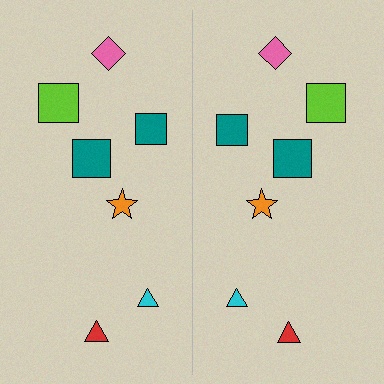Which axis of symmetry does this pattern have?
The pattern has a vertical axis of symmetry running through the center of the image.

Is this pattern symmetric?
Yes, this pattern has bilateral (reflection) symmetry.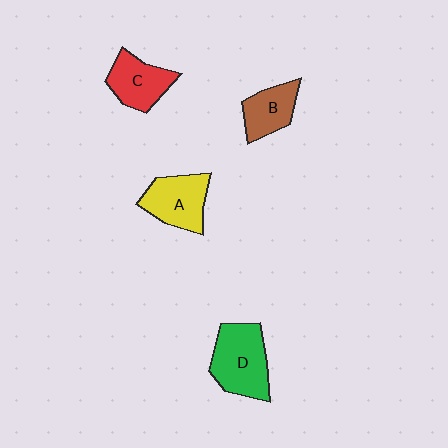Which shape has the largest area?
Shape D (green).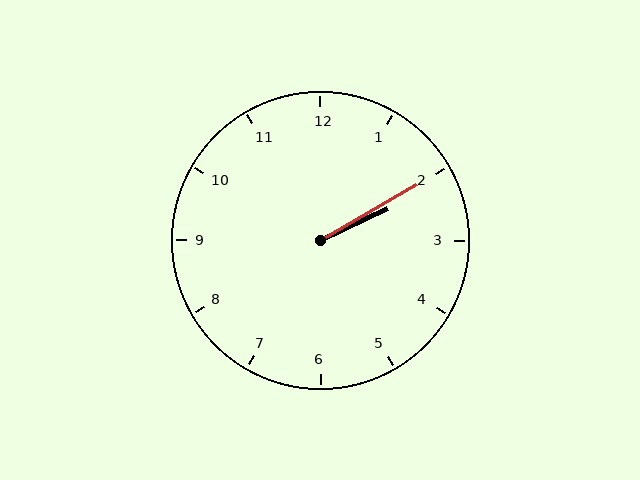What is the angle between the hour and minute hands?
Approximately 5 degrees.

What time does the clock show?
2:10.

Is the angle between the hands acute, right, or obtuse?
It is acute.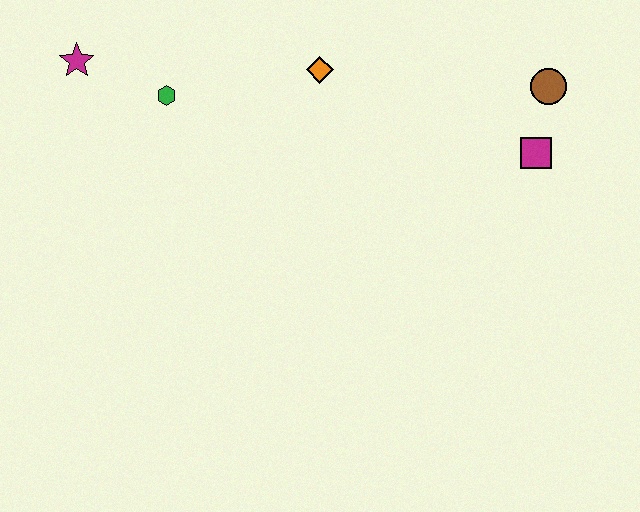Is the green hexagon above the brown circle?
No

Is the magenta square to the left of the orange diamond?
No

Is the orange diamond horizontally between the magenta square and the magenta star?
Yes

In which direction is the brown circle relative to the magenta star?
The brown circle is to the right of the magenta star.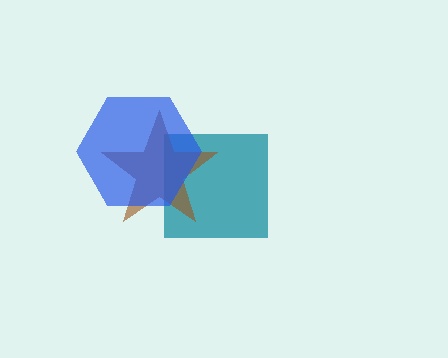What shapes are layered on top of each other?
The layered shapes are: a teal square, a brown star, a blue hexagon.